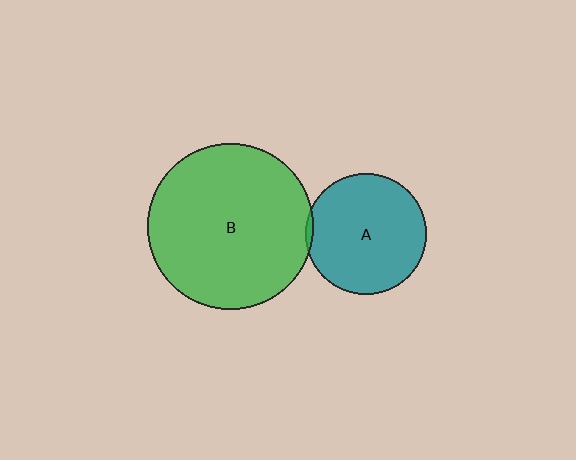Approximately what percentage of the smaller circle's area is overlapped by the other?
Approximately 5%.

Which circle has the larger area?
Circle B (green).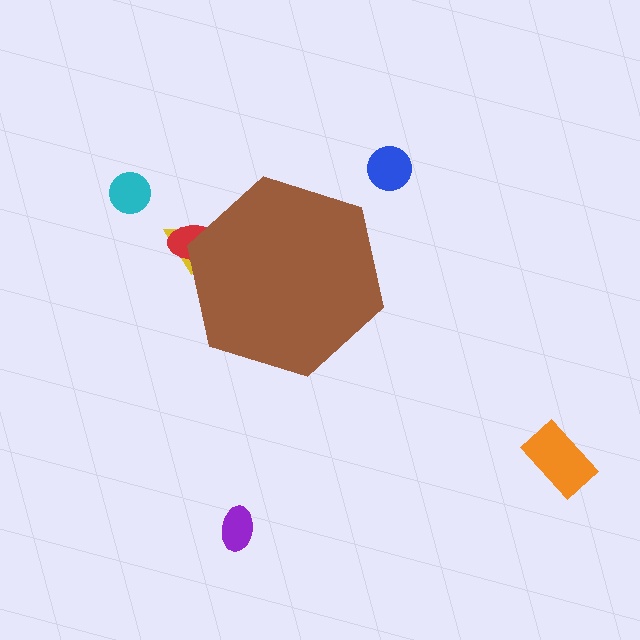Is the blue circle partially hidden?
No, the blue circle is fully visible.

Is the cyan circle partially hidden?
No, the cyan circle is fully visible.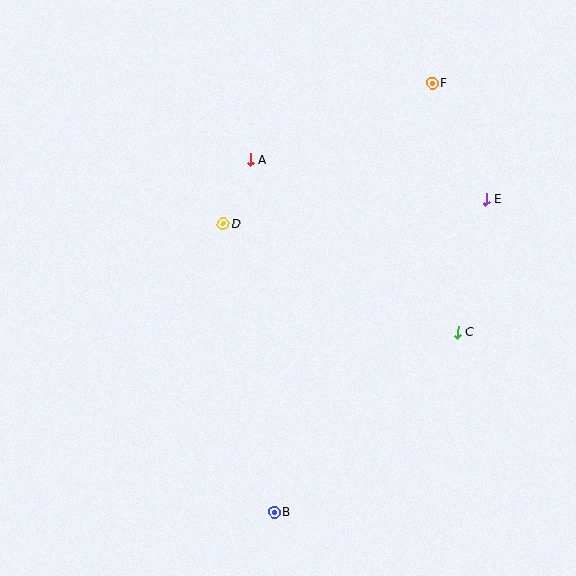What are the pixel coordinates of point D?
Point D is at (223, 223).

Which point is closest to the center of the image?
Point D at (223, 223) is closest to the center.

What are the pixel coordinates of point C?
Point C is at (458, 332).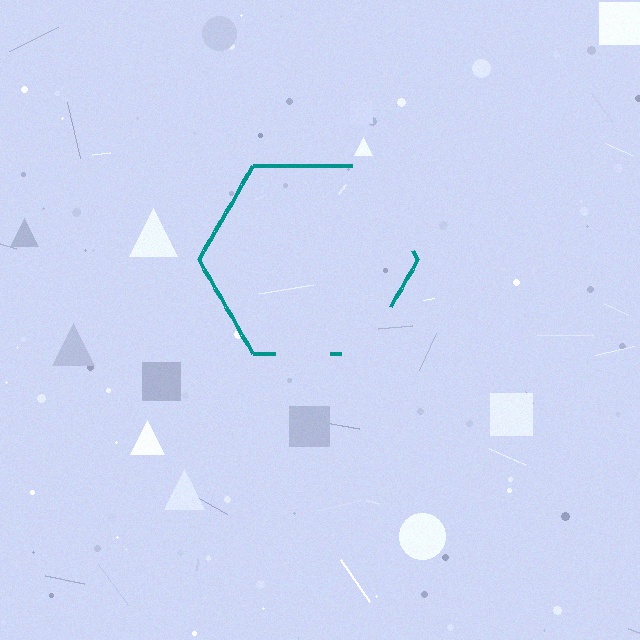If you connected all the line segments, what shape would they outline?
They would outline a hexagon.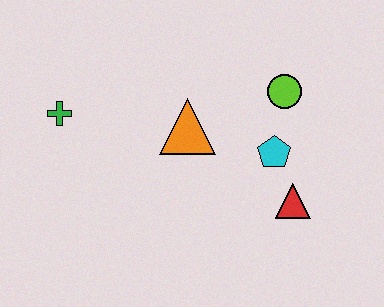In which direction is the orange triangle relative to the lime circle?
The orange triangle is to the left of the lime circle.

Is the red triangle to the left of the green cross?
No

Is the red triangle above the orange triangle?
No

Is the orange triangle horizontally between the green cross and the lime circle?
Yes